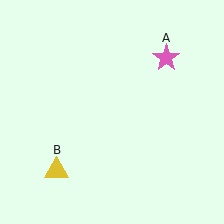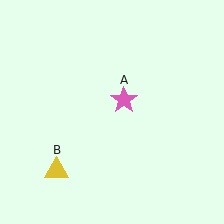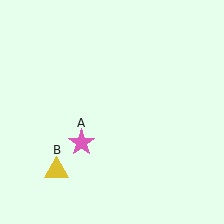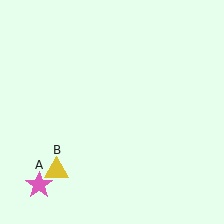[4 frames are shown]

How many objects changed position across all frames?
1 object changed position: pink star (object A).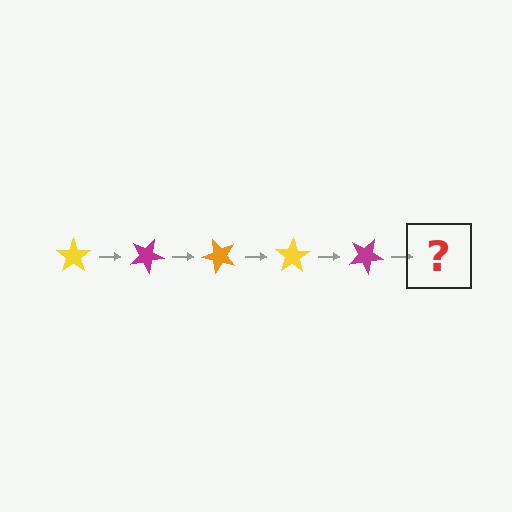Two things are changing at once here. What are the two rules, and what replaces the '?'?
The two rules are that it rotates 25 degrees each step and the color cycles through yellow, magenta, and orange. The '?' should be an orange star, rotated 125 degrees from the start.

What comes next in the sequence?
The next element should be an orange star, rotated 125 degrees from the start.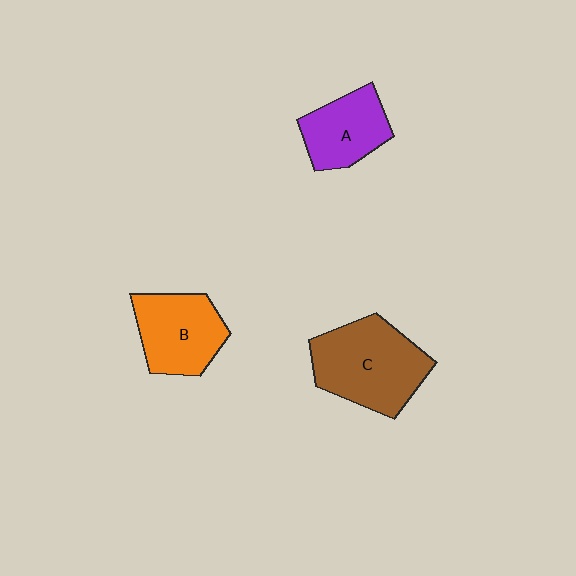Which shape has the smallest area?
Shape A (purple).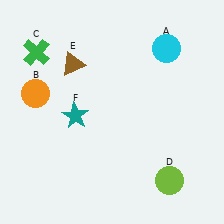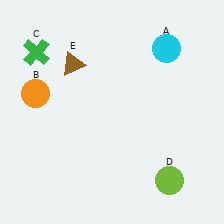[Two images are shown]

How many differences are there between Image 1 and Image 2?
There is 1 difference between the two images.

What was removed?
The teal star (F) was removed in Image 2.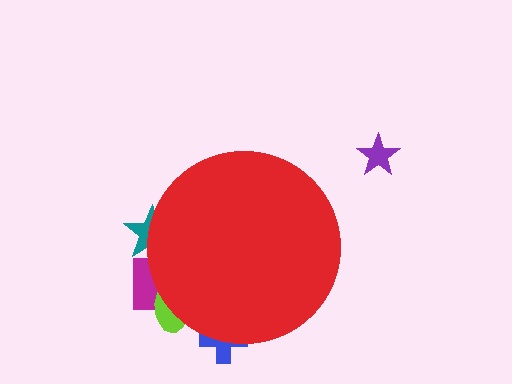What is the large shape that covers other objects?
A red circle.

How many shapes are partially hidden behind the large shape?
4 shapes are partially hidden.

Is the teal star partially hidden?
Yes, the teal star is partially hidden behind the red circle.